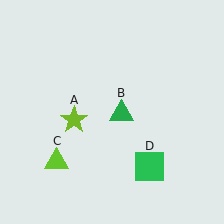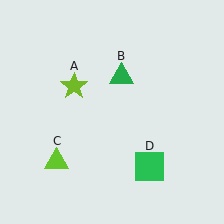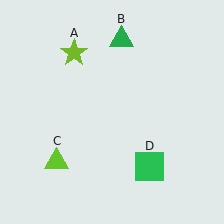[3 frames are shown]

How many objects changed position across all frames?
2 objects changed position: lime star (object A), green triangle (object B).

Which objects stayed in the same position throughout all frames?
Lime triangle (object C) and green square (object D) remained stationary.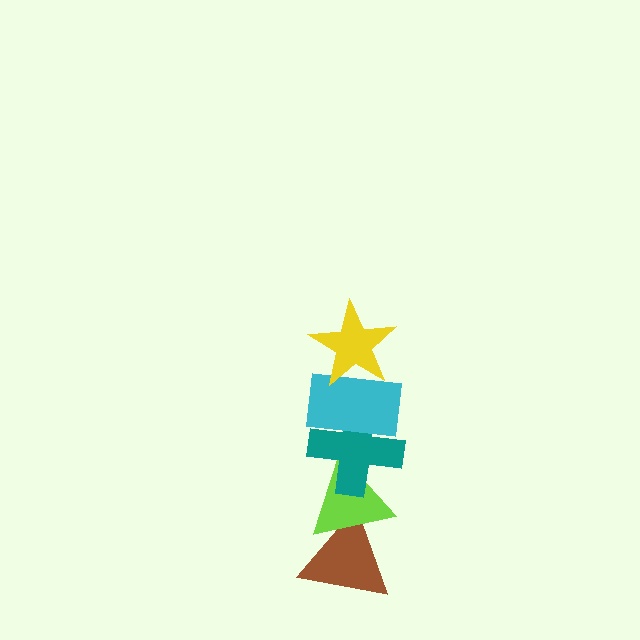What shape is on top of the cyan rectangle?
The yellow star is on top of the cyan rectangle.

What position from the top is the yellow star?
The yellow star is 1st from the top.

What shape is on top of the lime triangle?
The teal cross is on top of the lime triangle.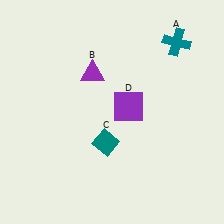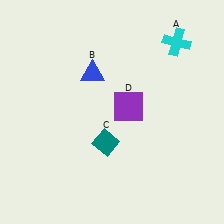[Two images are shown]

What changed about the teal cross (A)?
In Image 1, A is teal. In Image 2, it changed to cyan.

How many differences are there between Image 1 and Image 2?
There are 2 differences between the two images.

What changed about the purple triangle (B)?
In Image 1, B is purple. In Image 2, it changed to blue.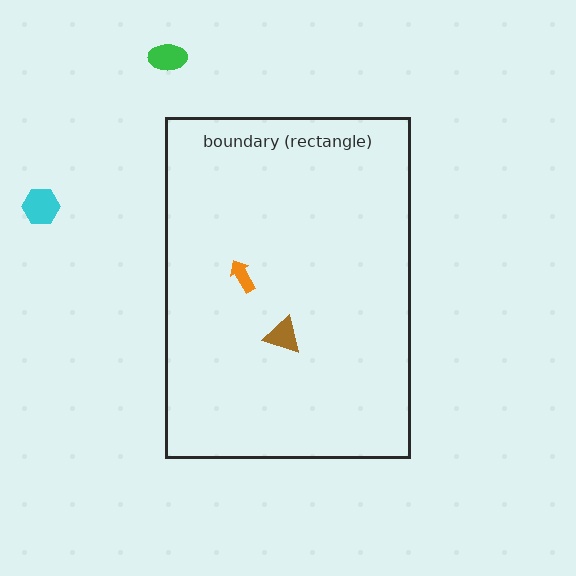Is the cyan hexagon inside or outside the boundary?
Outside.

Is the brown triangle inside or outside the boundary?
Inside.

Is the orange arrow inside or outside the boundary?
Inside.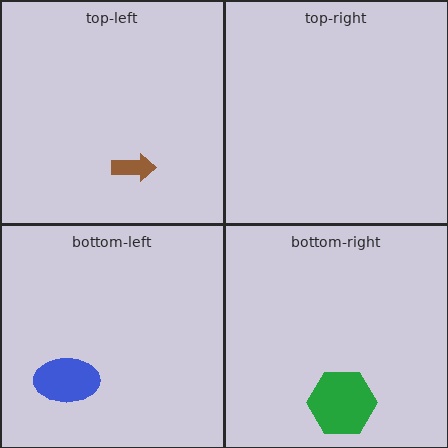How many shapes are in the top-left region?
1.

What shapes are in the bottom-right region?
The green hexagon.